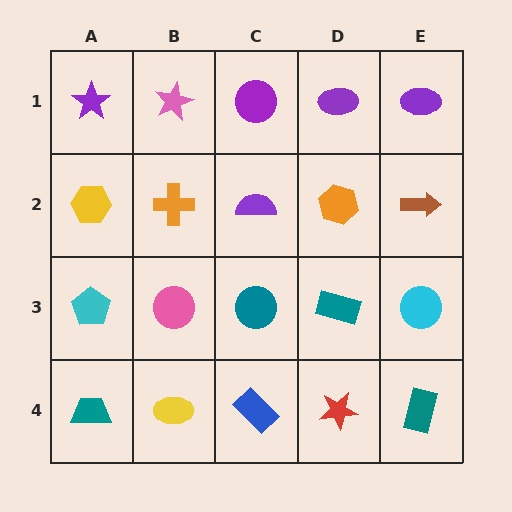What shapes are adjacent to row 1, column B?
An orange cross (row 2, column B), a purple star (row 1, column A), a purple circle (row 1, column C).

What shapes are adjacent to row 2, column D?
A purple ellipse (row 1, column D), a teal rectangle (row 3, column D), a purple semicircle (row 2, column C), a brown arrow (row 2, column E).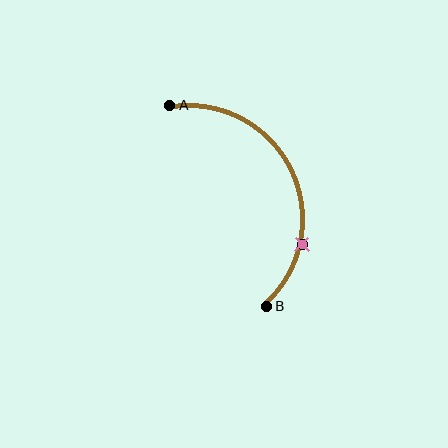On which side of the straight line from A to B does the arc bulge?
The arc bulges to the right of the straight line connecting A and B.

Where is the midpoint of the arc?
The arc midpoint is the point on the curve farthest from the straight line joining A and B. It sits to the right of that line.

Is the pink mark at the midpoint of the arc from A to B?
No. The pink mark lies on the arc but is closer to endpoint B. The arc midpoint would be at the point on the curve equidistant along the arc from both A and B.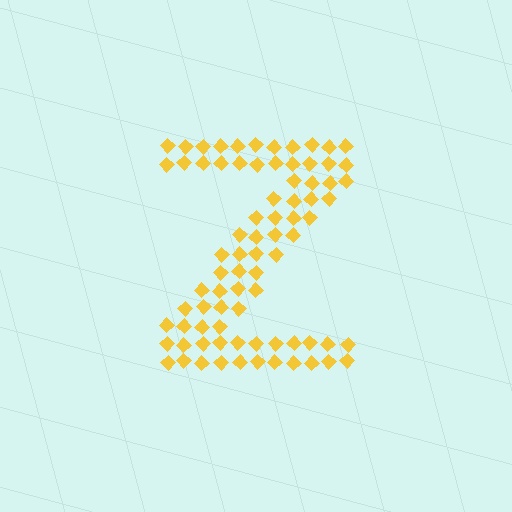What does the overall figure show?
The overall figure shows the letter Z.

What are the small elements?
The small elements are diamonds.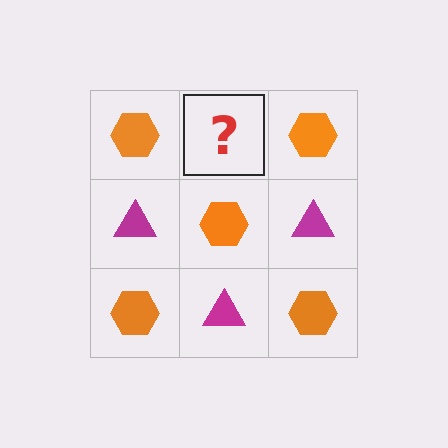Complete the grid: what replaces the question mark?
The question mark should be replaced with a magenta triangle.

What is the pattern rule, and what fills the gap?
The rule is that it alternates orange hexagon and magenta triangle in a checkerboard pattern. The gap should be filled with a magenta triangle.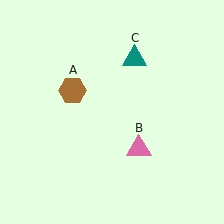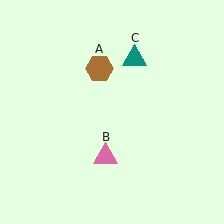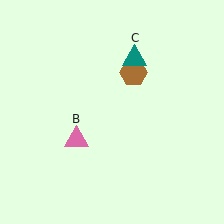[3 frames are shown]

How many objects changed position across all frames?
2 objects changed position: brown hexagon (object A), pink triangle (object B).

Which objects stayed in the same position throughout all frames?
Teal triangle (object C) remained stationary.